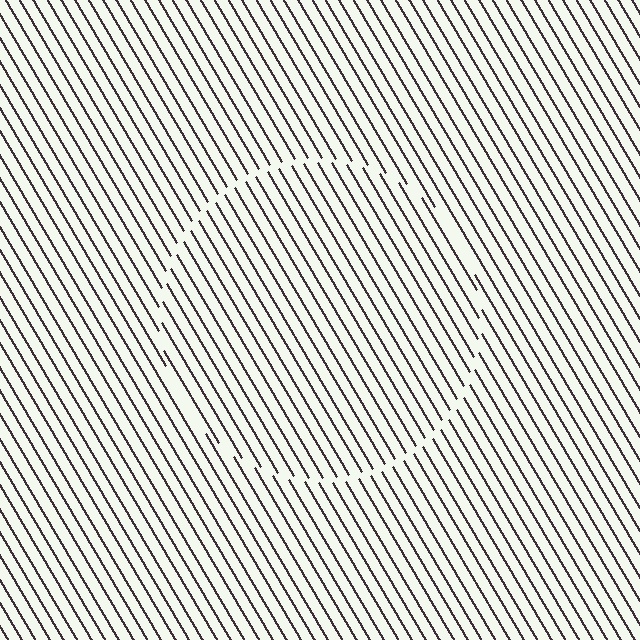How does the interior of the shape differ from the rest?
The interior of the shape contains the same grating, shifted by half a period — the contour is defined by the phase discontinuity where line-ends from the inner and outer gratings abut.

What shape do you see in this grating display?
An illusory circle. The interior of the shape contains the same grating, shifted by half a period — the contour is defined by the phase discontinuity where line-ends from the inner and outer gratings abut.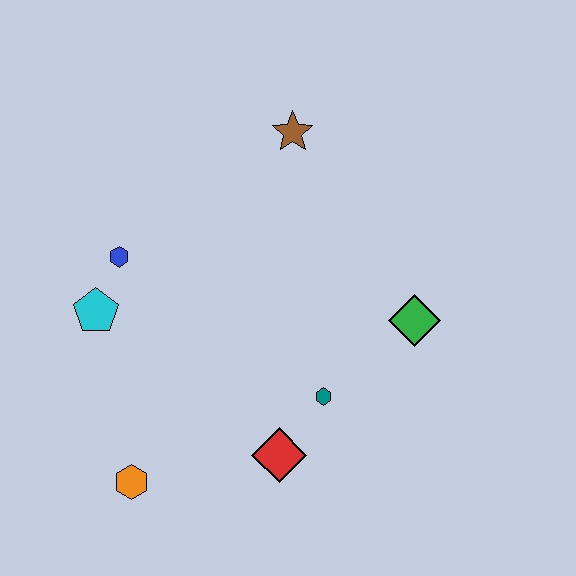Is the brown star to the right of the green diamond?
No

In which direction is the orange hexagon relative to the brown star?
The orange hexagon is below the brown star.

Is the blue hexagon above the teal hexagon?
Yes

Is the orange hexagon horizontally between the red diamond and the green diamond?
No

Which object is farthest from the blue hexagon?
The green diamond is farthest from the blue hexagon.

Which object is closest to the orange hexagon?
The red diamond is closest to the orange hexagon.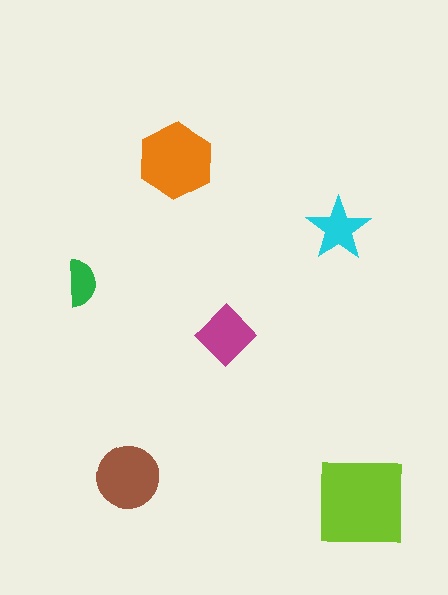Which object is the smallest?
The green semicircle.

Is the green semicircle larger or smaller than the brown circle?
Smaller.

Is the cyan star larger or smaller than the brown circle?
Smaller.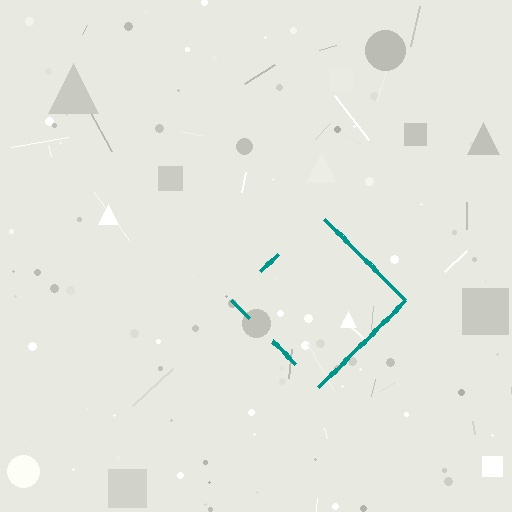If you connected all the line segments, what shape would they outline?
They would outline a diamond.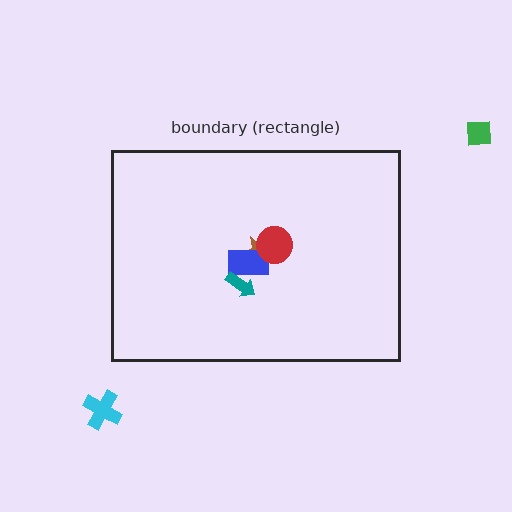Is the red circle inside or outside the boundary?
Inside.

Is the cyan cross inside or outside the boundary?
Outside.